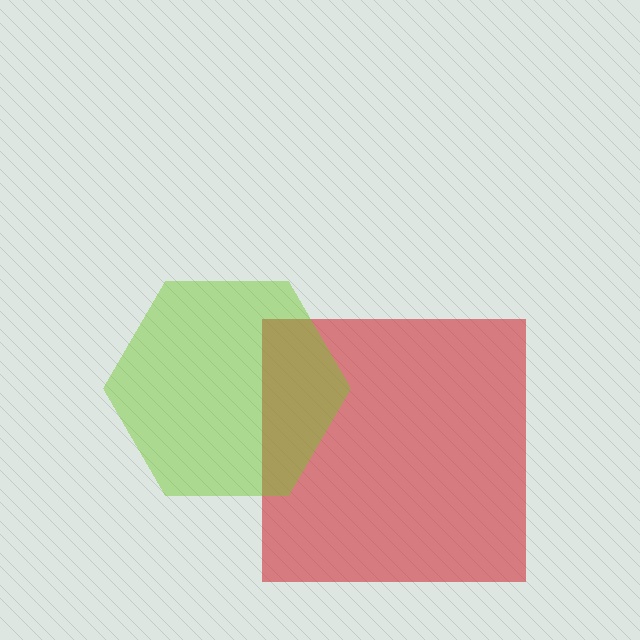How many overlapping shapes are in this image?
There are 2 overlapping shapes in the image.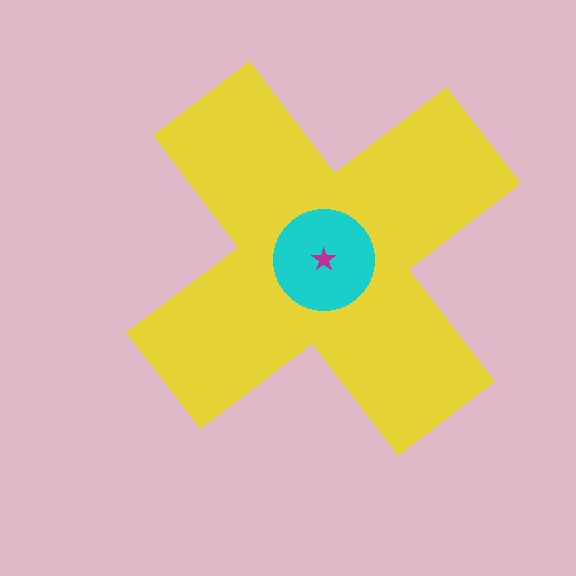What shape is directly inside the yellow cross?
The cyan circle.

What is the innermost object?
The magenta star.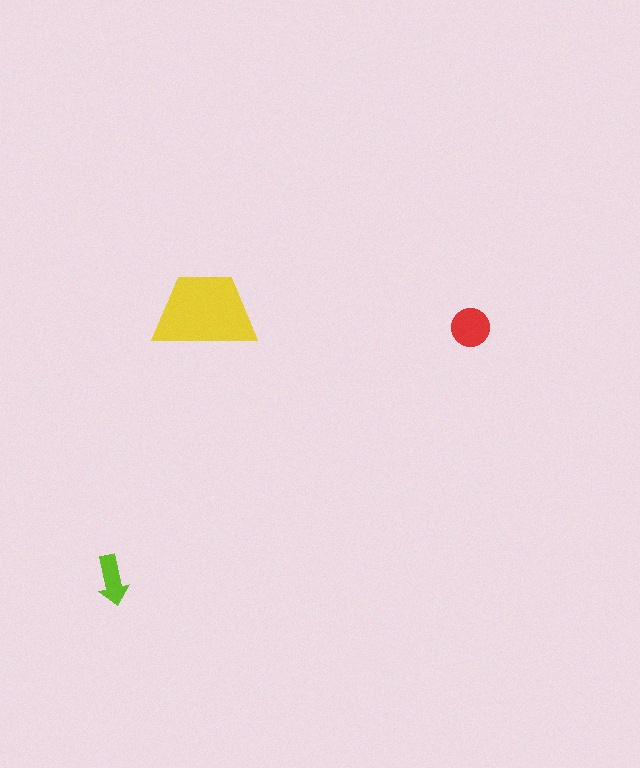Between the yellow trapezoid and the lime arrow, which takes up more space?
The yellow trapezoid.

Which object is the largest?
The yellow trapezoid.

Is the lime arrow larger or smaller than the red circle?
Smaller.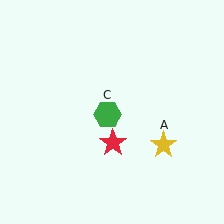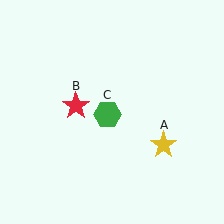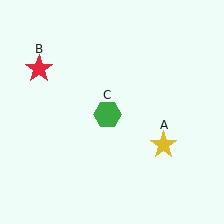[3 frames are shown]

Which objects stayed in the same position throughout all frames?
Yellow star (object A) and green hexagon (object C) remained stationary.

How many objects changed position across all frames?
1 object changed position: red star (object B).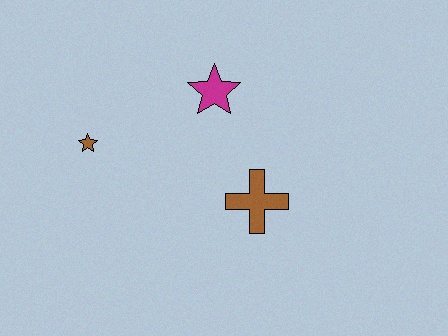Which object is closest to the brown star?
The magenta star is closest to the brown star.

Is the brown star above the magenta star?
No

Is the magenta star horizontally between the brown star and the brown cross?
Yes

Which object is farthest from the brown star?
The brown cross is farthest from the brown star.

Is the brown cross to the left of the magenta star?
No